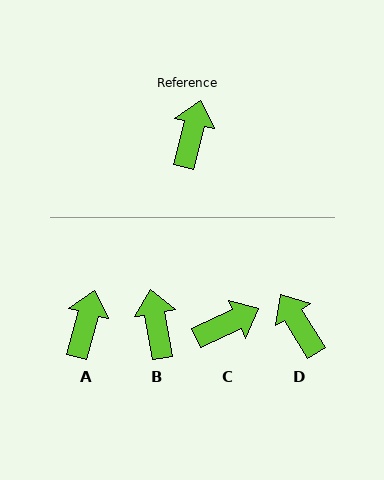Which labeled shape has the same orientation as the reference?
A.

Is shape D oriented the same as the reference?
No, it is off by about 46 degrees.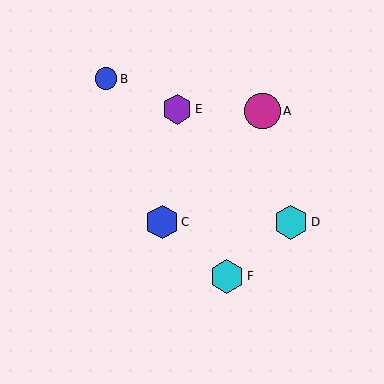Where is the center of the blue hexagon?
The center of the blue hexagon is at (162, 222).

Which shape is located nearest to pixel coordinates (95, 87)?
The blue circle (labeled B) at (106, 79) is nearest to that location.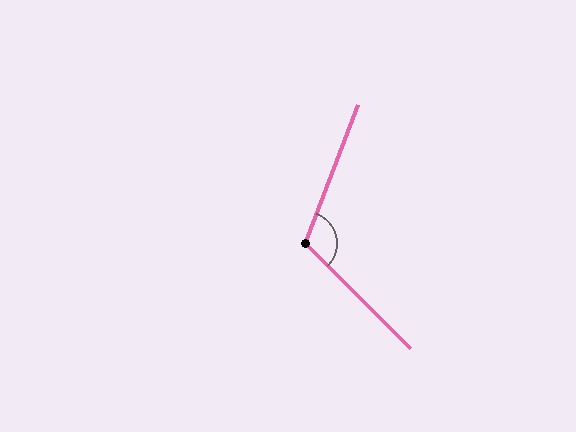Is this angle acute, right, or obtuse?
It is obtuse.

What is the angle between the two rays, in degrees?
Approximately 114 degrees.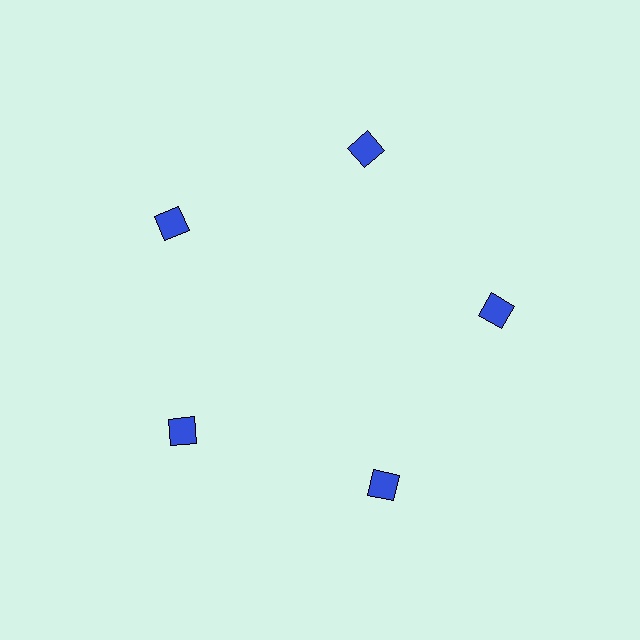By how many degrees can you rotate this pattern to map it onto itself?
The pattern maps onto itself every 72 degrees of rotation.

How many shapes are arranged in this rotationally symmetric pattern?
There are 5 shapes, arranged in 5 groups of 1.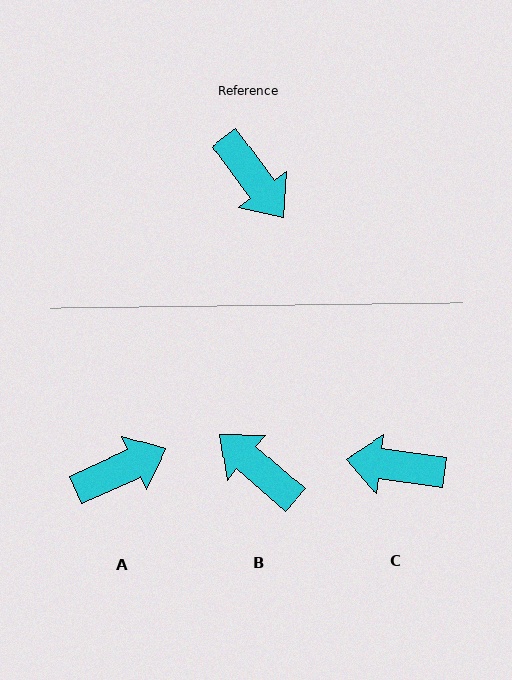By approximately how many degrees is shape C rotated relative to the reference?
Approximately 134 degrees clockwise.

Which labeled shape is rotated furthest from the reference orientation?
B, about 168 degrees away.